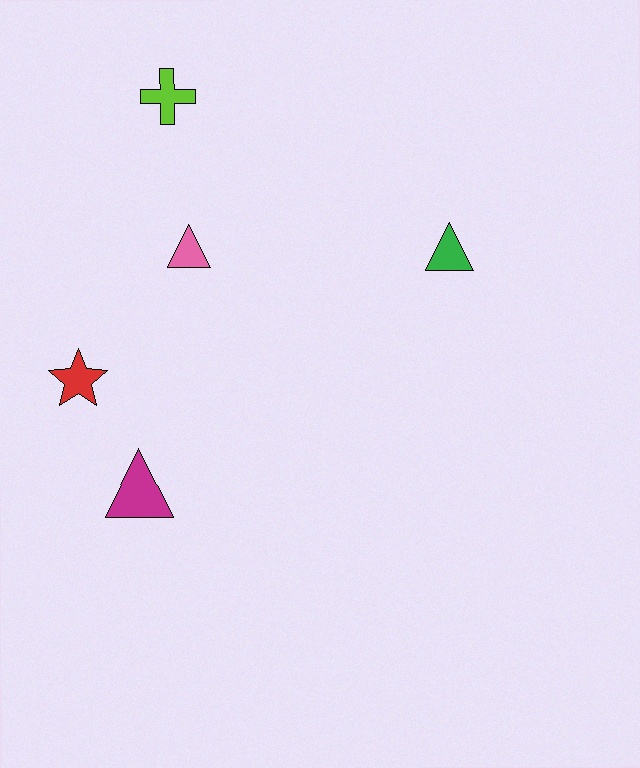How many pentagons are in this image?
There are no pentagons.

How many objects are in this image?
There are 5 objects.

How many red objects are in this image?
There is 1 red object.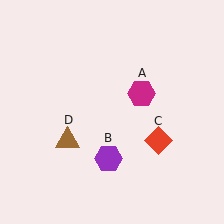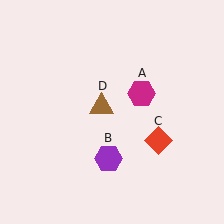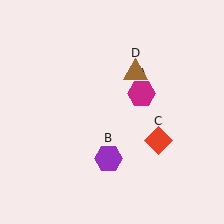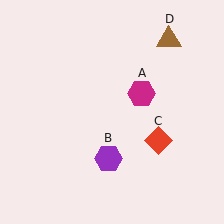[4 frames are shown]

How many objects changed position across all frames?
1 object changed position: brown triangle (object D).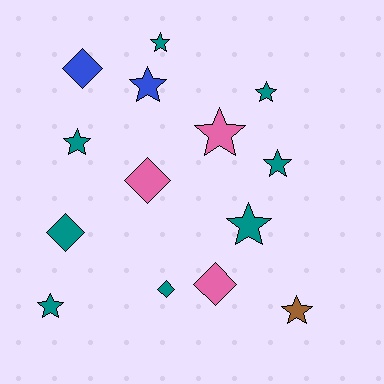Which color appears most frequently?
Teal, with 8 objects.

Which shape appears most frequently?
Star, with 9 objects.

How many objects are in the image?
There are 14 objects.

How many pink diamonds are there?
There are 2 pink diamonds.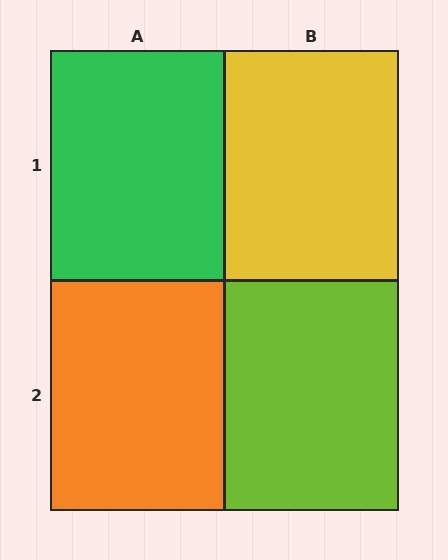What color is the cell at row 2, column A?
Orange.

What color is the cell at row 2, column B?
Lime.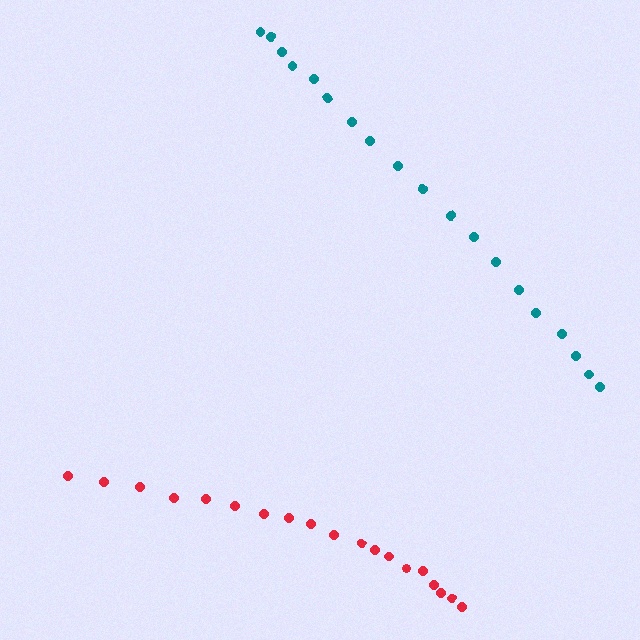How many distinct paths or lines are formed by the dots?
There are 2 distinct paths.